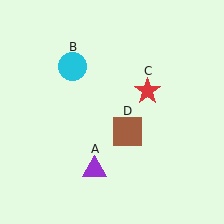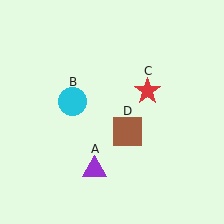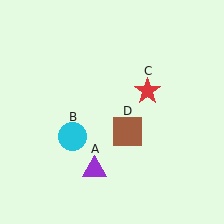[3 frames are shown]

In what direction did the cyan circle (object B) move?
The cyan circle (object B) moved down.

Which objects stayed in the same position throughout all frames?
Purple triangle (object A) and red star (object C) and brown square (object D) remained stationary.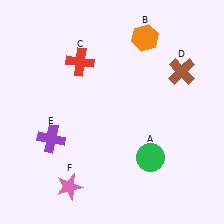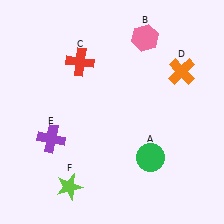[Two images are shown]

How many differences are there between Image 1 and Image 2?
There are 3 differences between the two images.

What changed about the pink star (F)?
In Image 1, F is pink. In Image 2, it changed to lime.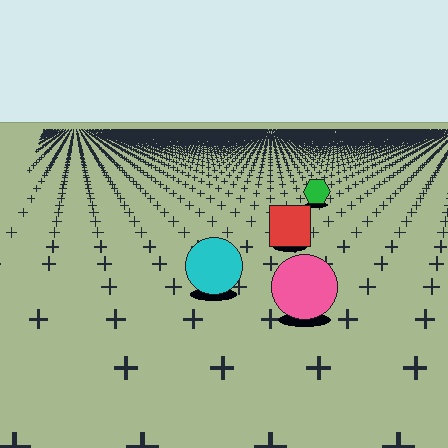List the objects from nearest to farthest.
From nearest to farthest: the pink circle, the cyan circle, the red square, the green hexagon.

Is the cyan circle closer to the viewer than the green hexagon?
Yes. The cyan circle is closer — you can tell from the texture gradient: the ground texture is coarser near it.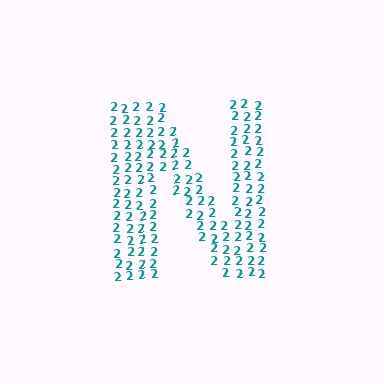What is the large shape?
The large shape is the letter N.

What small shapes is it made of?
It is made of small digit 2's.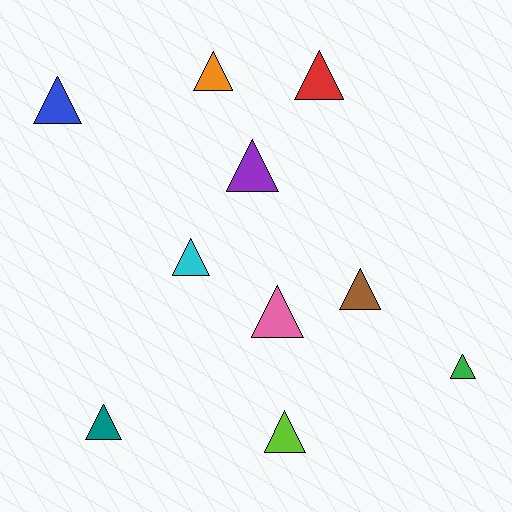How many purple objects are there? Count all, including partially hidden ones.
There is 1 purple object.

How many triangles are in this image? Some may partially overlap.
There are 10 triangles.